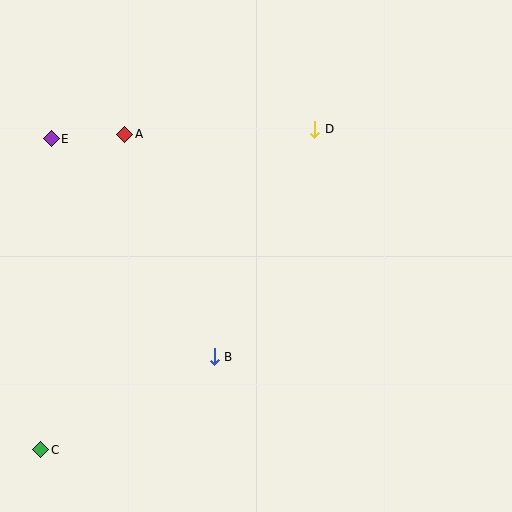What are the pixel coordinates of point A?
Point A is at (125, 134).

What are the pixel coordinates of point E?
Point E is at (51, 139).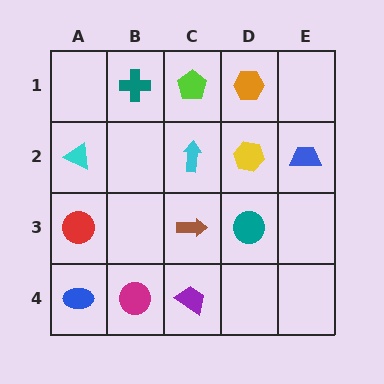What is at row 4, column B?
A magenta circle.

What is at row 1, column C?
A lime pentagon.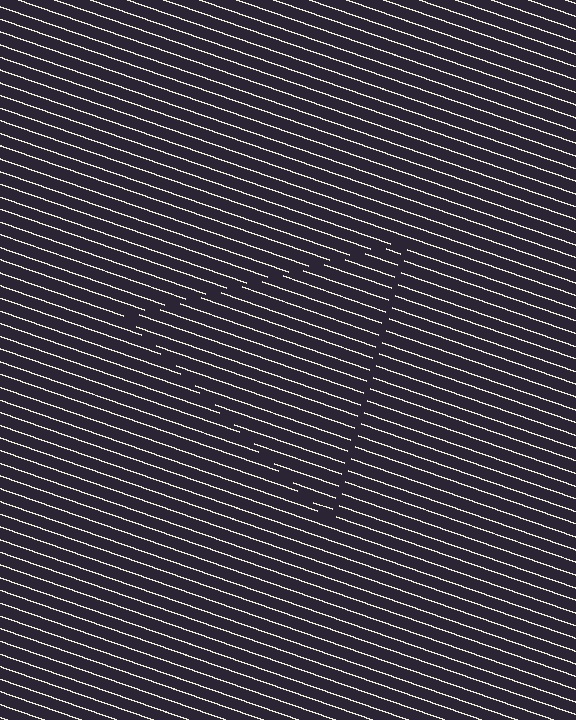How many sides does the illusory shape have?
3 sides — the line-ends trace a triangle.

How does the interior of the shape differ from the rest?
The interior of the shape contains the same grating, shifted by half a period — the contour is defined by the phase discontinuity where line-ends from the inner and outer gratings abut.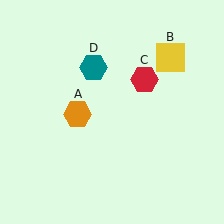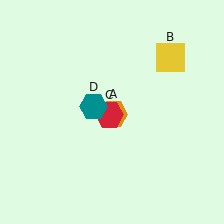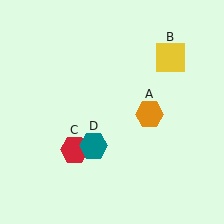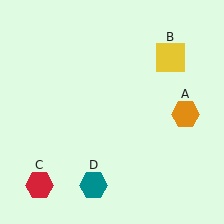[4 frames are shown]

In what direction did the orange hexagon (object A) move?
The orange hexagon (object A) moved right.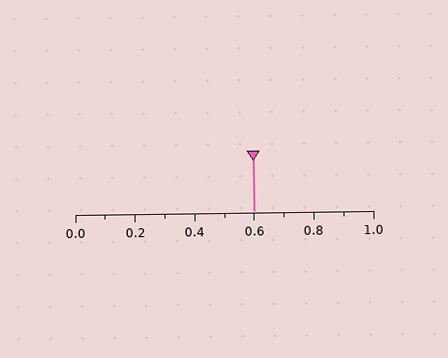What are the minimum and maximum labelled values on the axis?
The axis runs from 0.0 to 1.0.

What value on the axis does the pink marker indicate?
The marker indicates approximately 0.6.